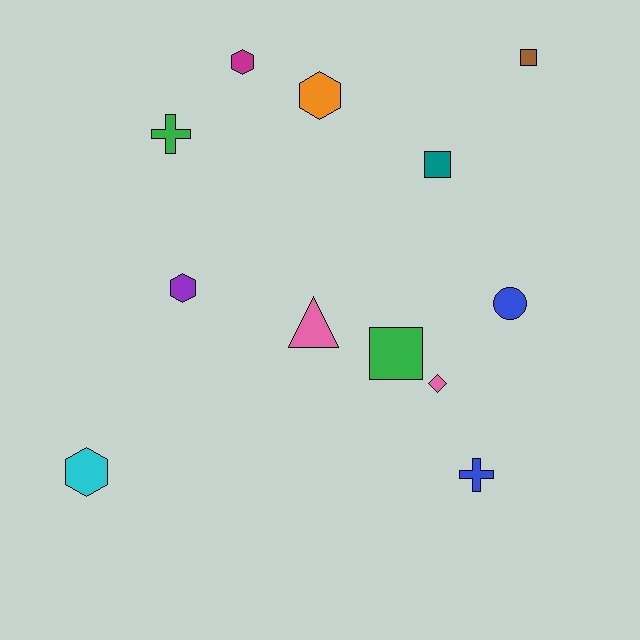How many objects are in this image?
There are 12 objects.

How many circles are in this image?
There is 1 circle.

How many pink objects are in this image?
There are 2 pink objects.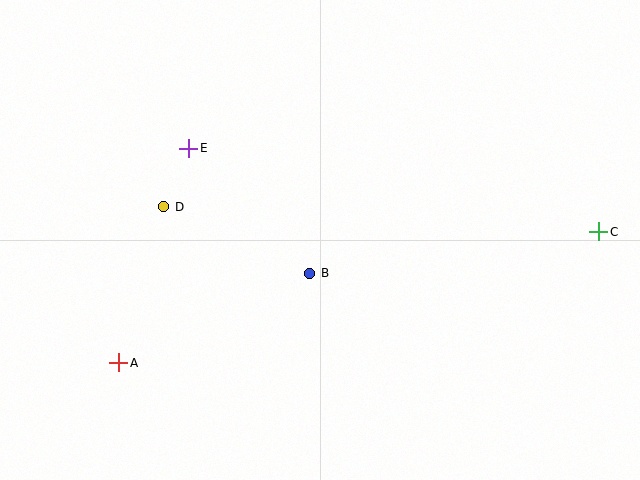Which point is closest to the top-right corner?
Point C is closest to the top-right corner.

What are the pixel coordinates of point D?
Point D is at (164, 207).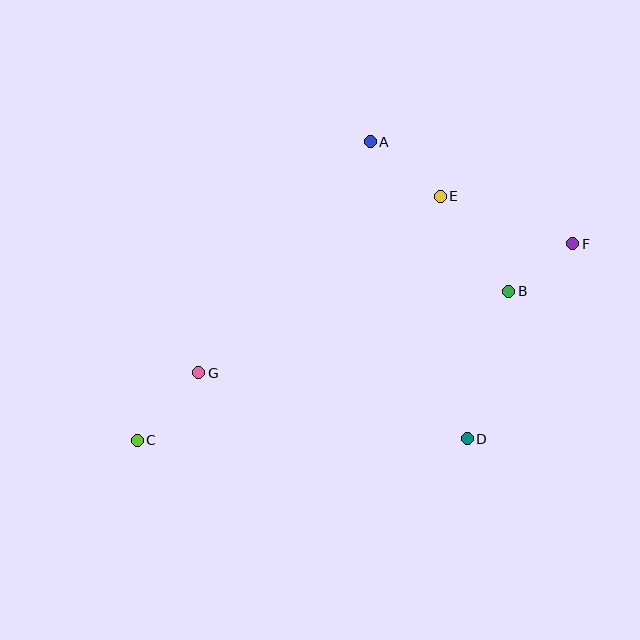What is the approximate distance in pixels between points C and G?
The distance between C and G is approximately 91 pixels.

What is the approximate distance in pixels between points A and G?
The distance between A and G is approximately 288 pixels.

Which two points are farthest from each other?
Points C and F are farthest from each other.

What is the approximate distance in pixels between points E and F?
The distance between E and F is approximately 141 pixels.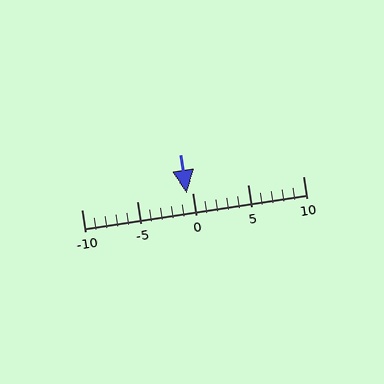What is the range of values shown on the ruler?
The ruler shows values from -10 to 10.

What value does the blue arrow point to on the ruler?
The blue arrow points to approximately 0.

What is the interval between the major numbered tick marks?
The major tick marks are spaced 5 units apart.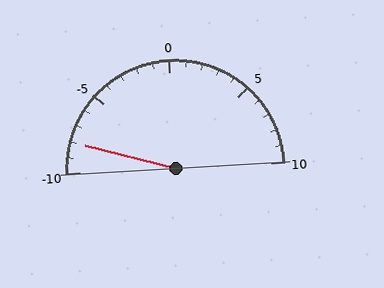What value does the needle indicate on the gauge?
The needle indicates approximately -8.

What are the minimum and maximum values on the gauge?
The gauge ranges from -10 to 10.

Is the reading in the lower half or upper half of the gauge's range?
The reading is in the lower half of the range (-10 to 10).